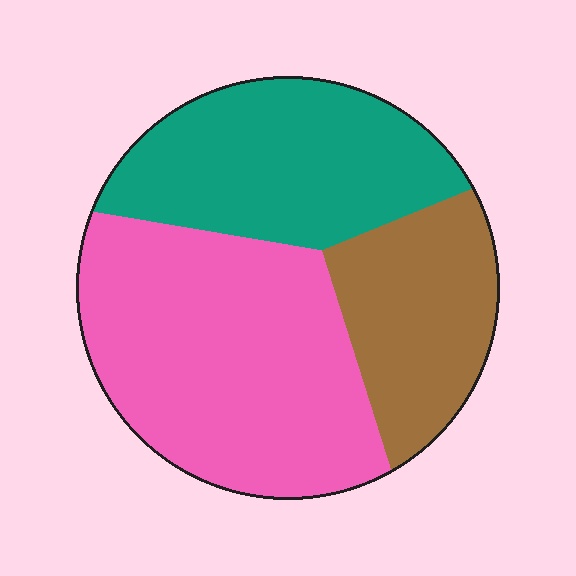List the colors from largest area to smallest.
From largest to smallest: pink, teal, brown.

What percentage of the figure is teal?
Teal takes up about one third (1/3) of the figure.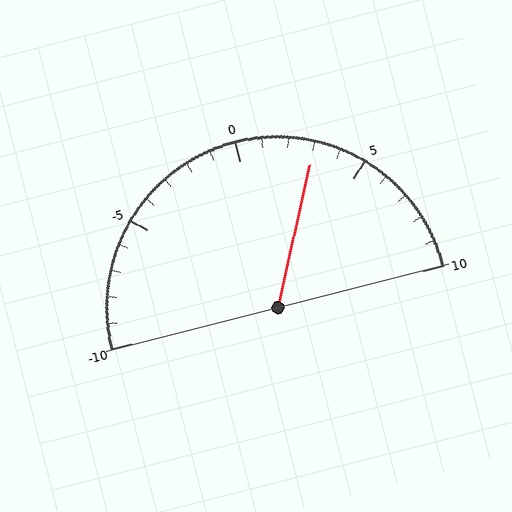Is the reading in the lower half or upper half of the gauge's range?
The reading is in the upper half of the range (-10 to 10).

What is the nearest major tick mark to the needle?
The nearest major tick mark is 5.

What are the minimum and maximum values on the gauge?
The gauge ranges from -10 to 10.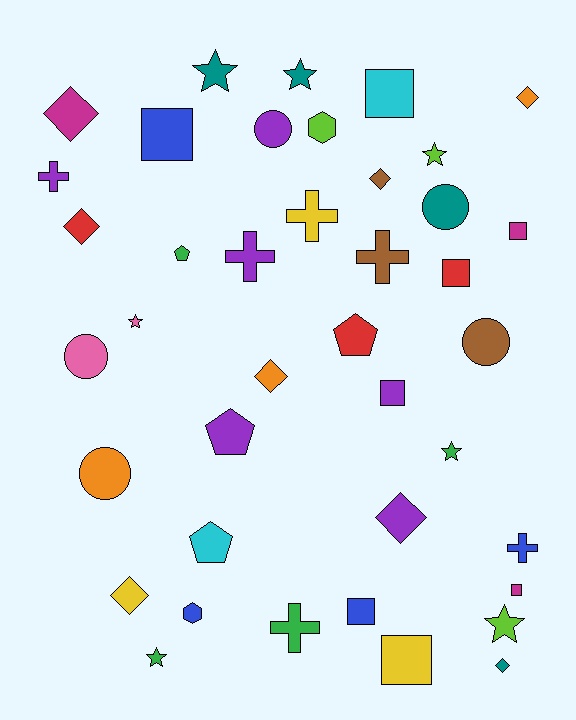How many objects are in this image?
There are 40 objects.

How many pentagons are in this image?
There are 4 pentagons.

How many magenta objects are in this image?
There are 3 magenta objects.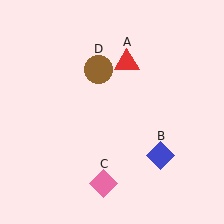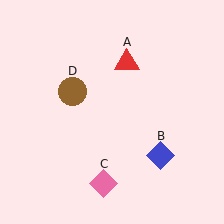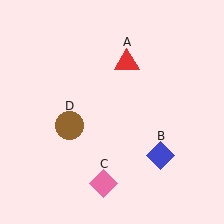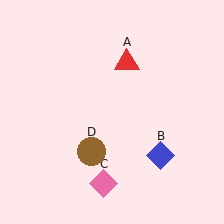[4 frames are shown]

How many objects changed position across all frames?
1 object changed position: brown circle (object D).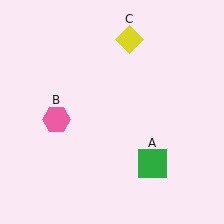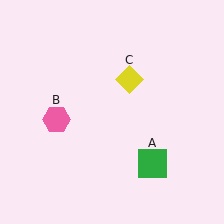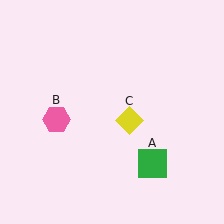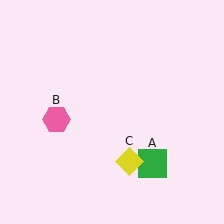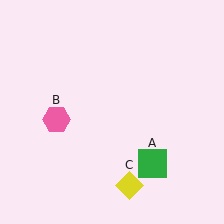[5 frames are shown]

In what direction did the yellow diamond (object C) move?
The yellow diamond (object C) moved down.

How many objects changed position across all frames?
1 object changed position: yellow diamond (object C).